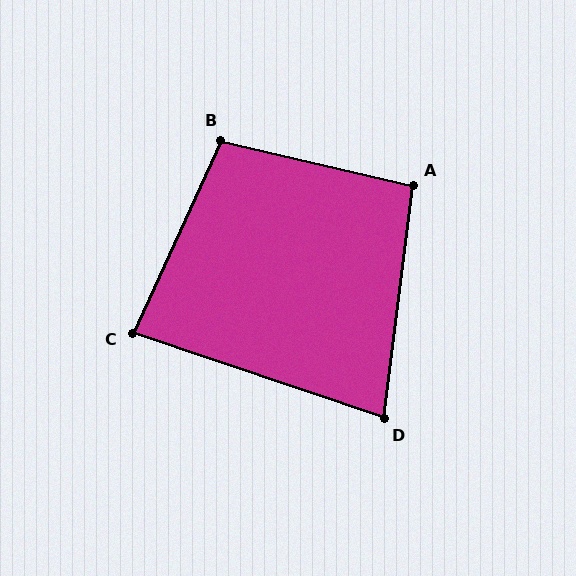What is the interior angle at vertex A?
Approximately 96 degrees (obtuse).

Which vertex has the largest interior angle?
B, at approximately 102 degrees.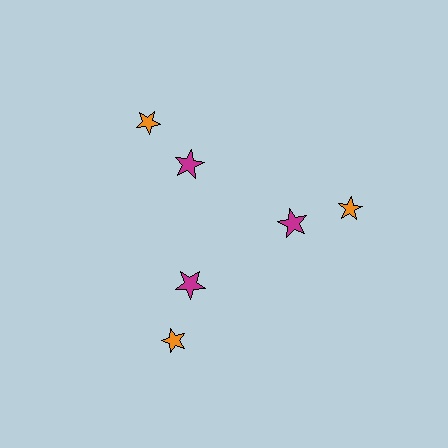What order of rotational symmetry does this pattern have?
This pattern has 3-fold rotational symmetry.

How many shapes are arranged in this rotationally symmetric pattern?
There are 6 shapes, arranged in 3 groups of 2.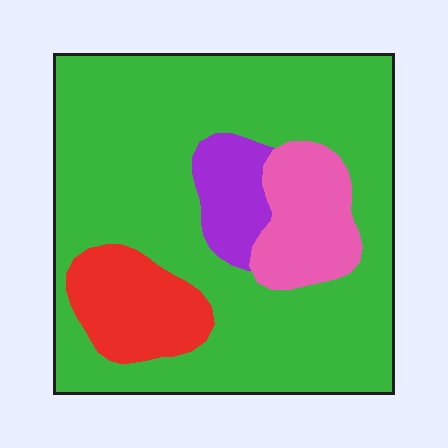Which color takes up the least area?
Purple, at roughly 5%.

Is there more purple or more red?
Red.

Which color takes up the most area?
Green, at roughly 70%.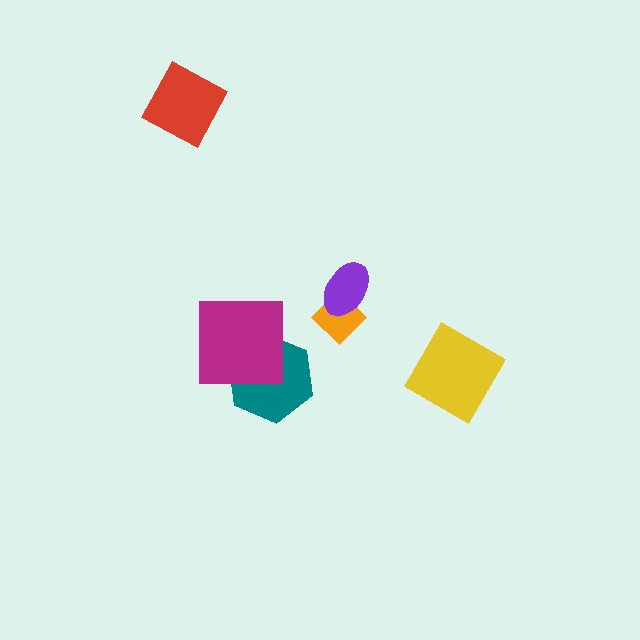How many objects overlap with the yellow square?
0 objects overlap with the yellow square.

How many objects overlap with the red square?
0 objects overlap with the red square.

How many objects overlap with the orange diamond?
1 object overlaps with the orange diamond.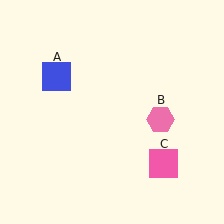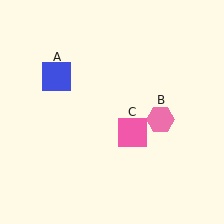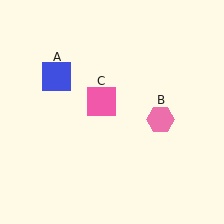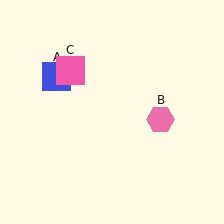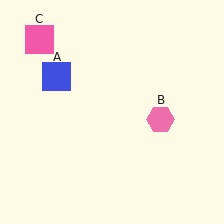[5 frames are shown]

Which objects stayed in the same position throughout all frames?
Blue square (object A) and pink hexagon (object B) remained stationary.